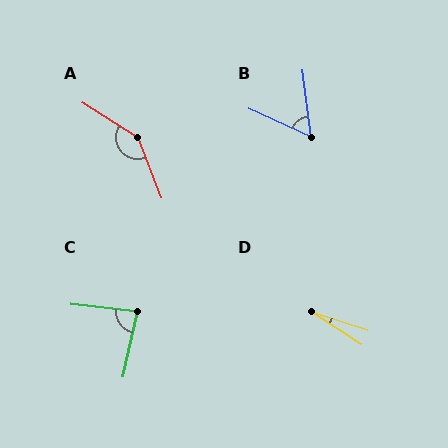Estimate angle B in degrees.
Approximately 58 degrees.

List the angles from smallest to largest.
D (15°), B (58°), C (84°), A (144°).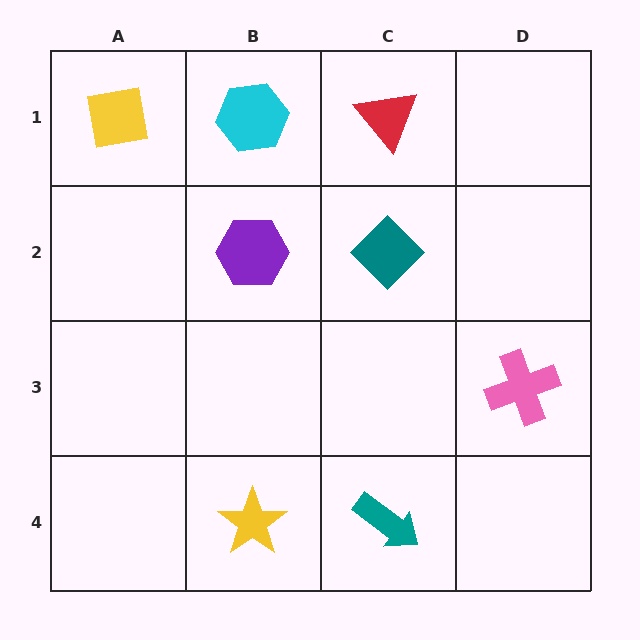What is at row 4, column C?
A teal arrow.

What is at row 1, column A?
A yellow square.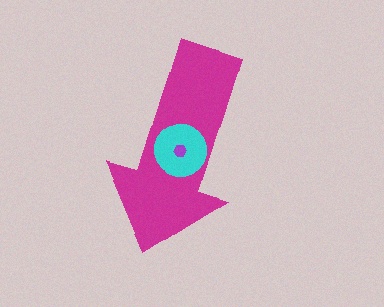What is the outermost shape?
The magenta arrow.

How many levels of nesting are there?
3.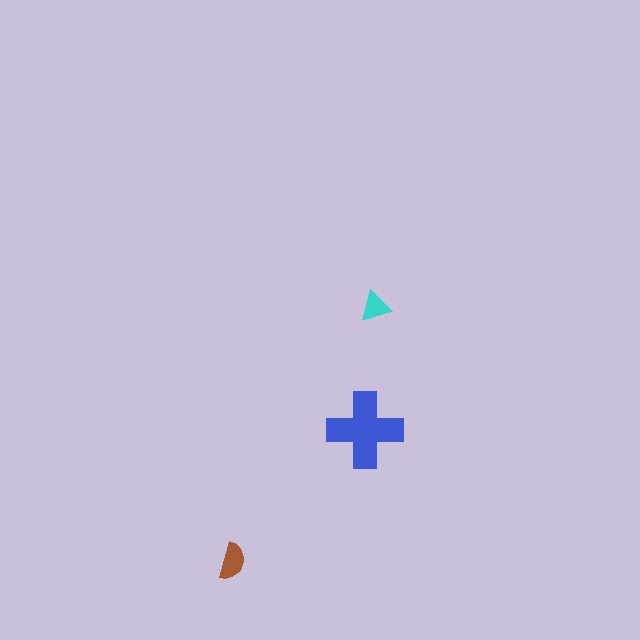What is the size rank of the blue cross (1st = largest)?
1st.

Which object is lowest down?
The brown semicircle is bottommost.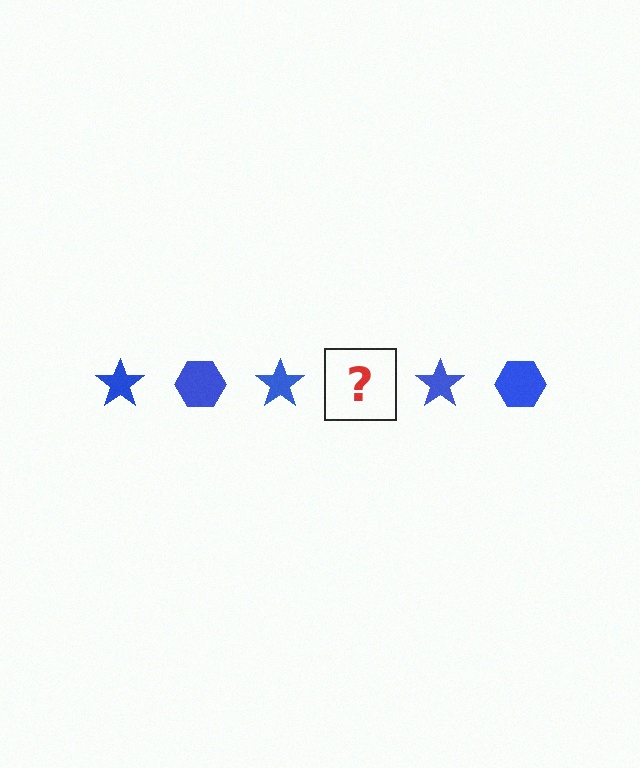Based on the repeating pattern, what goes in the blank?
The blank should be a blue hexagon.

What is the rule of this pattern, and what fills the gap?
The rule is that the pattern cycles through star, hexagon shapes in blue. The gap should be filled with a blue hexagon.